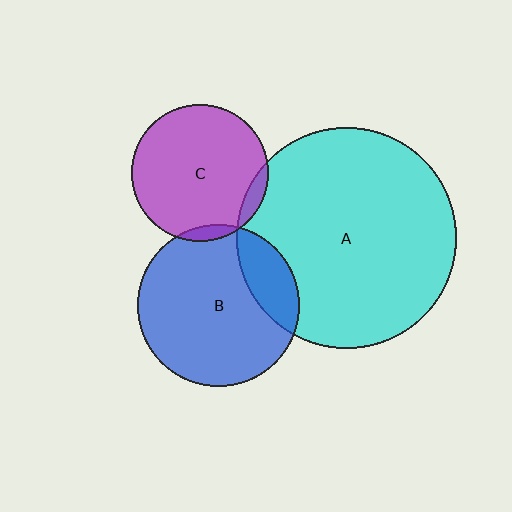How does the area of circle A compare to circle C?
Approximately 2.6 times.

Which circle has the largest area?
Circle A (cyan).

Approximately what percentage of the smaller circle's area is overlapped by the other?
Approximately 5%.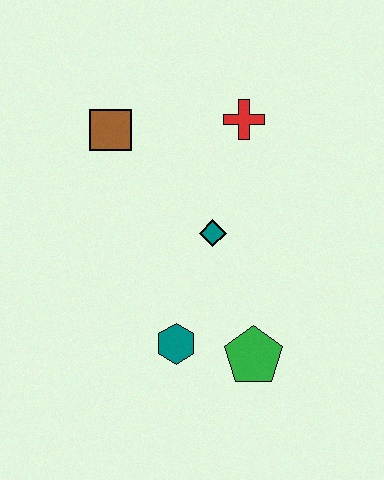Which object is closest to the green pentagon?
The teal hexagon is closest to the green pentagon.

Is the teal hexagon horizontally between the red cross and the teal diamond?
No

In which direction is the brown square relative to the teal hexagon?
The brown square is above the teal hexagon.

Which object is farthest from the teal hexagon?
The red cross is farthest from the teal hexagon.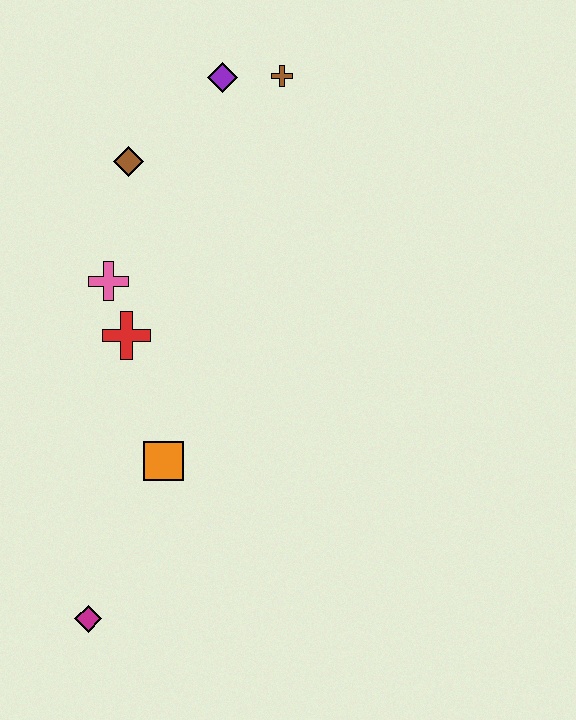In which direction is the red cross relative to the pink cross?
The red cross is below the pink cross.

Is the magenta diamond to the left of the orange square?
Yes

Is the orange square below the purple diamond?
Yes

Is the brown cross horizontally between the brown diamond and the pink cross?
No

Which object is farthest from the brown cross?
The magenta diamond is farthest from the brown cross.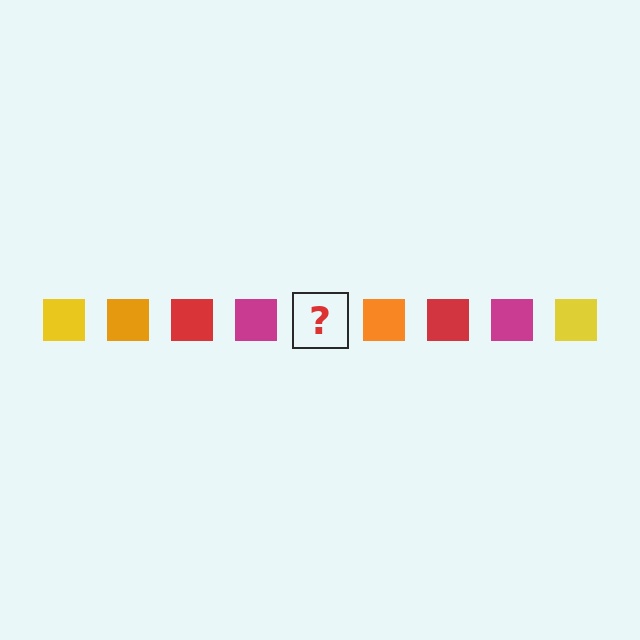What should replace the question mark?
The question mark should be replaced with a yellow square.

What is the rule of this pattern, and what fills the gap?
The rule is that the pattern cycles through yellow, orange, red, magenta squares. The gap should be filled with a yellow square.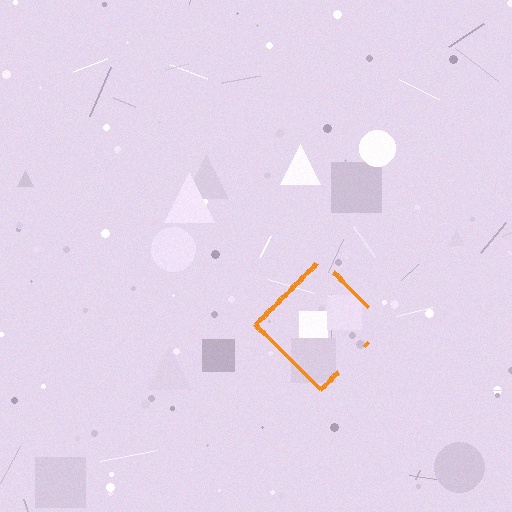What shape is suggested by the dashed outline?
The dashed outline suggests a diamond.